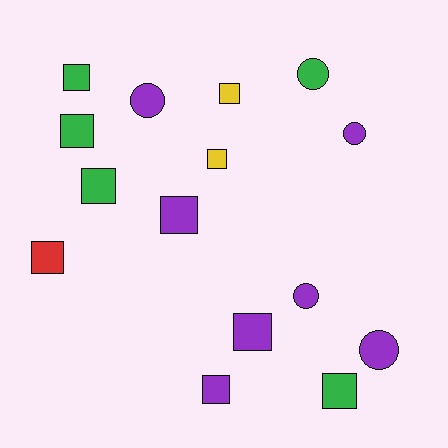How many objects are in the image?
There are 15 objects.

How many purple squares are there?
There are 3 purple squares.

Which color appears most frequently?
Purple, with 7 objects.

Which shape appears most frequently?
Square, with 10 objects.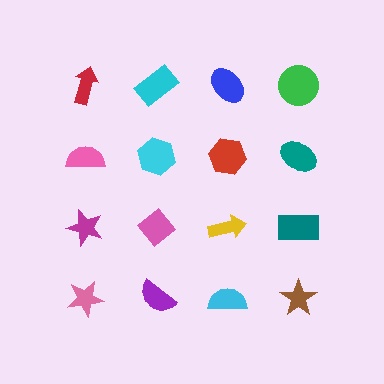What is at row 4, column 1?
A pink star.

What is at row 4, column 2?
A purple semicircle.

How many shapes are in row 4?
4 shapes.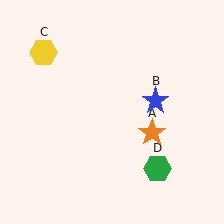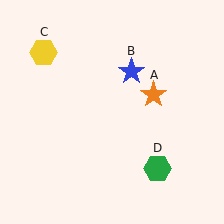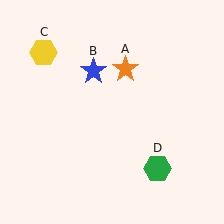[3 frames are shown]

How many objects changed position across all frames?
2 objects changed position: orange star (object A), blue star (object B).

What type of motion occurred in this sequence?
The orange star (object A), blue star (object B) rotated counterclockwise around the center of the scene.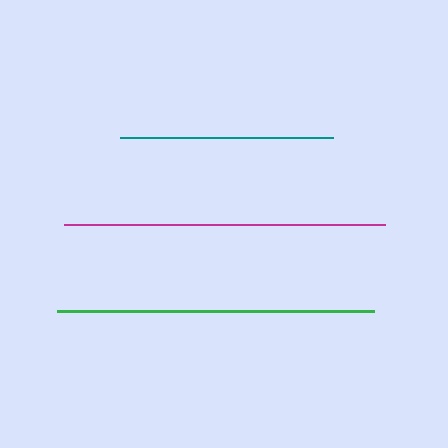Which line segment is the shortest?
The teal line is the shortest at approximately 213 pixels.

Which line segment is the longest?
The magenta line is the longest at approximately 321 pixels.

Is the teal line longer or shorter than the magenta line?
The magenta line is longer than the teal line.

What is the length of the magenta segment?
The magenta segment is approximately 321 pixels long.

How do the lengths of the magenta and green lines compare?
The magenta and green lines are approximately the same length.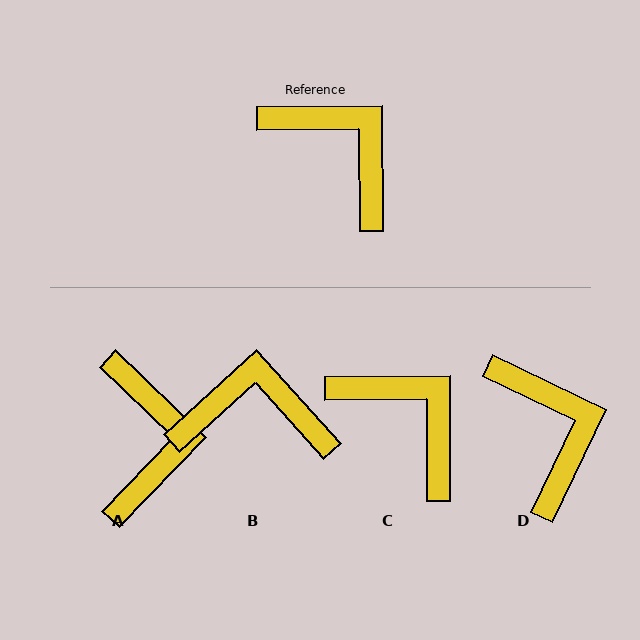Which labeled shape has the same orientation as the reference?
C.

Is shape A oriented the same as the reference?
No, it is off by about 44 degrees.